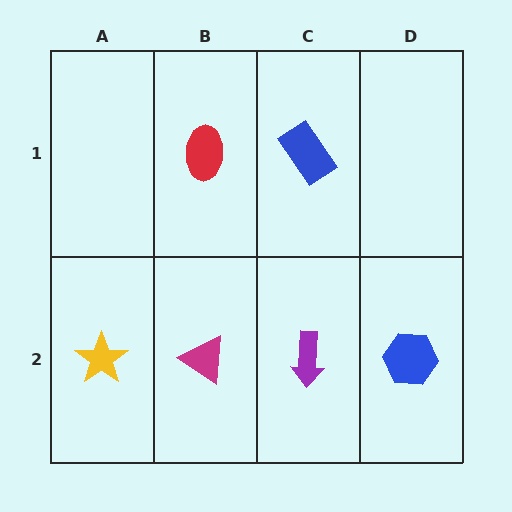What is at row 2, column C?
A purple arrow.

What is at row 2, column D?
A blue hexagon.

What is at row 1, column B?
A red ellipse.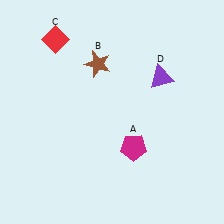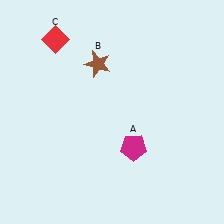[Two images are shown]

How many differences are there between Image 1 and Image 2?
There is 1 difference between the two images.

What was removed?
The purple triangle (D) was removed in Image 2.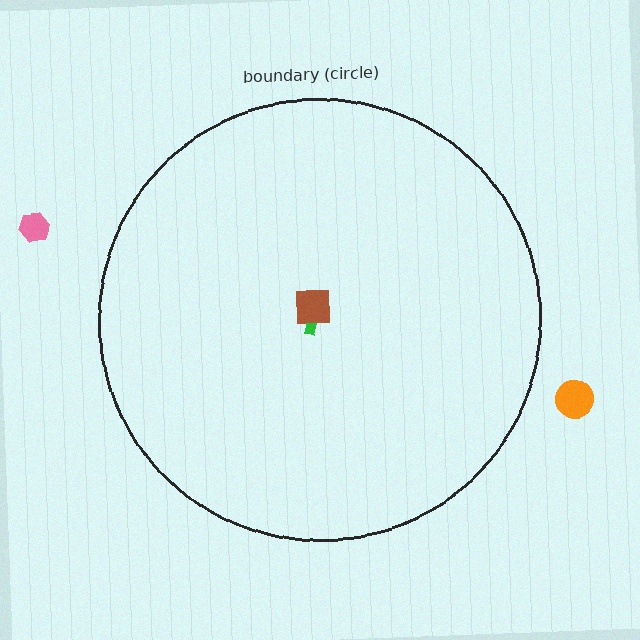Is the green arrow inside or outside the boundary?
Inside.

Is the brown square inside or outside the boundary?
Inside.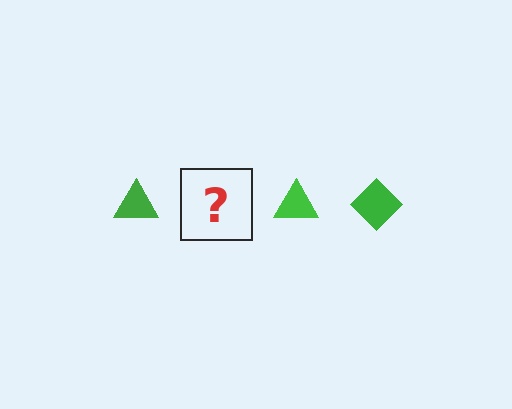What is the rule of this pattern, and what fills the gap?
The rule is that the pattern cycles through triangle, diamond shapes in green. The gap should be filled with a green diamond.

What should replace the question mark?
The question mark should be replaced with a green diamond.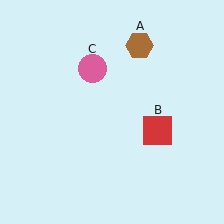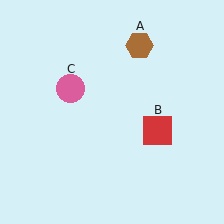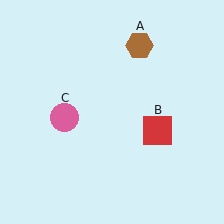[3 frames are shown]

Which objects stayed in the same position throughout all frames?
Brown hexagon (object A) and red square (object B) remained stationary.